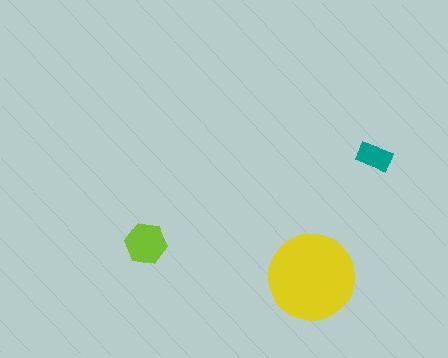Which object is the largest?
The yellow circle.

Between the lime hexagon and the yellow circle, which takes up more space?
The yellow circle.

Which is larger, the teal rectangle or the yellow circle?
The yellow circle.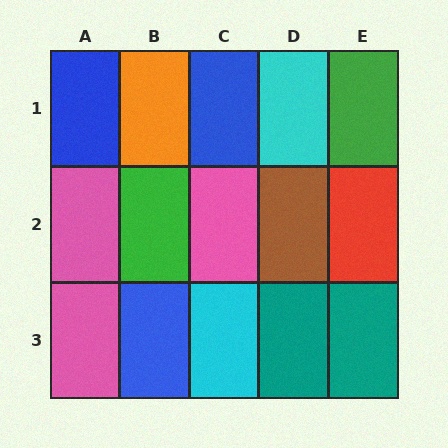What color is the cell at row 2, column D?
Brown.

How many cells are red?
1 cell is red.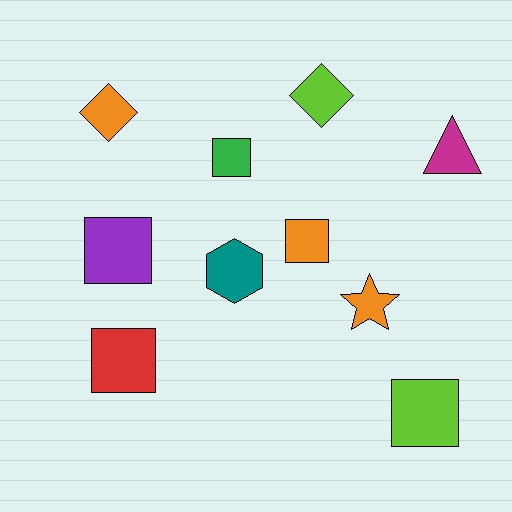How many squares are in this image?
There are 5 squares.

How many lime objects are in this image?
There are 2 lime objects.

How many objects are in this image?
There are 10 objects.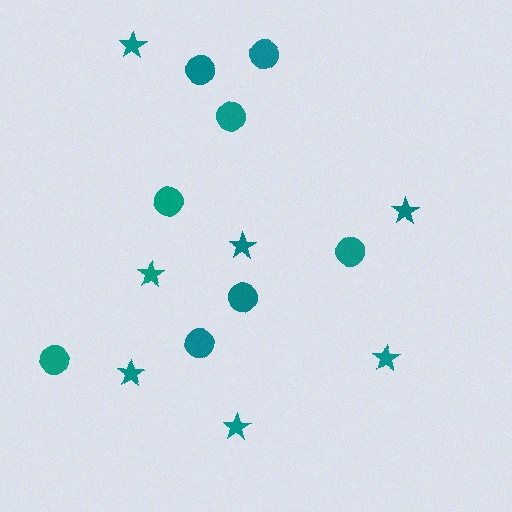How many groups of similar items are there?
There are 2 groups: one group of circles (8) and one group of stars (7).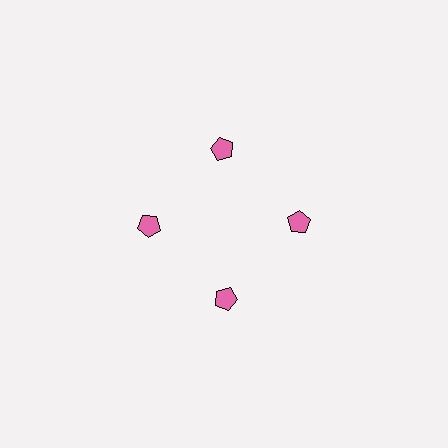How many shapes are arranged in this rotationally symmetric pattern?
There are 4 shapes, arranged in 4 groups of 1.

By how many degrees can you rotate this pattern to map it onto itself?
The pattern maps onto itself every 90 degrees of rotation.